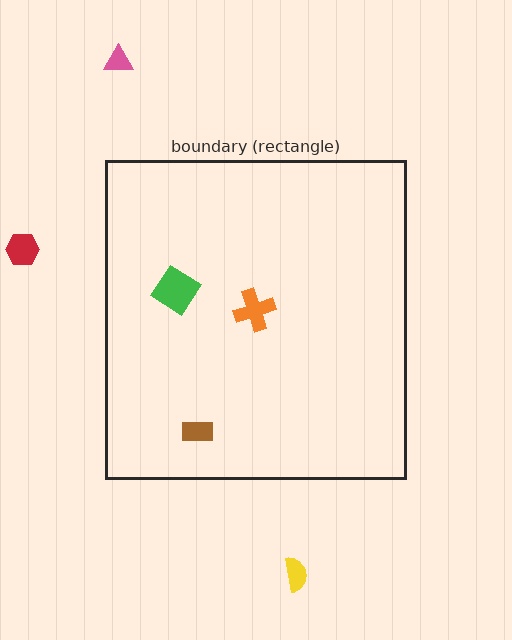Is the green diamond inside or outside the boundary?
Inside.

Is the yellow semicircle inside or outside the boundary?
Outside.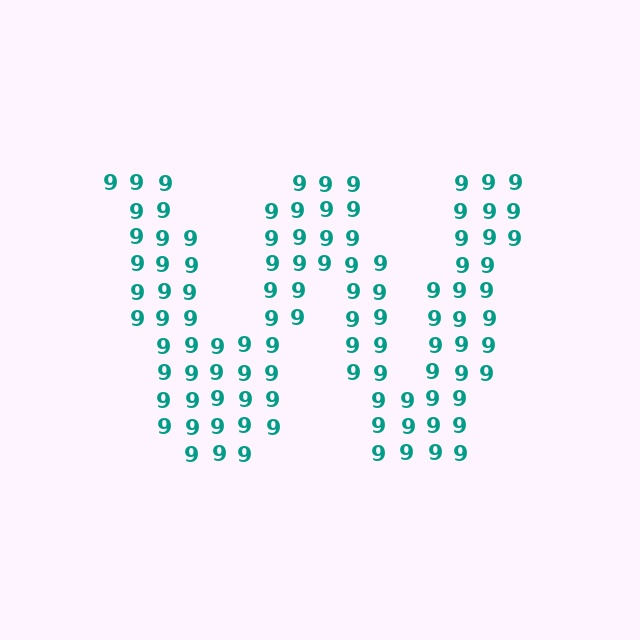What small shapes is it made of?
It is made of small digit 9's.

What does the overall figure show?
The overall figure shows the letter W.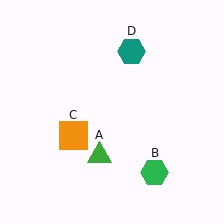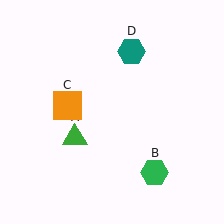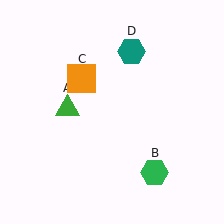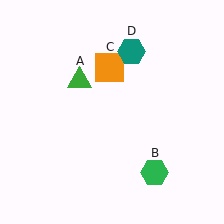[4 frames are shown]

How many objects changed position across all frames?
2 objects changed position: green triangle (object A), orange square (object C).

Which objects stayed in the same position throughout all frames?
Green hexagon (object B) and teal hexagon (object D) remained stationary.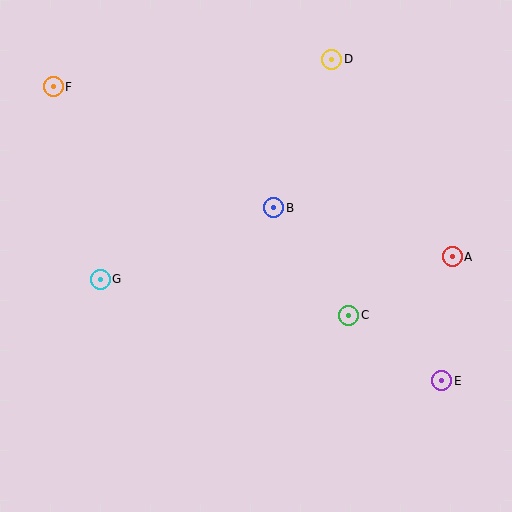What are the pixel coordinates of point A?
Point A is at (452, 257).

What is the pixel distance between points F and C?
The distance between F and C is 373 pixels.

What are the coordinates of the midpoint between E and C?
The midpoint between E and C is at (395, 348).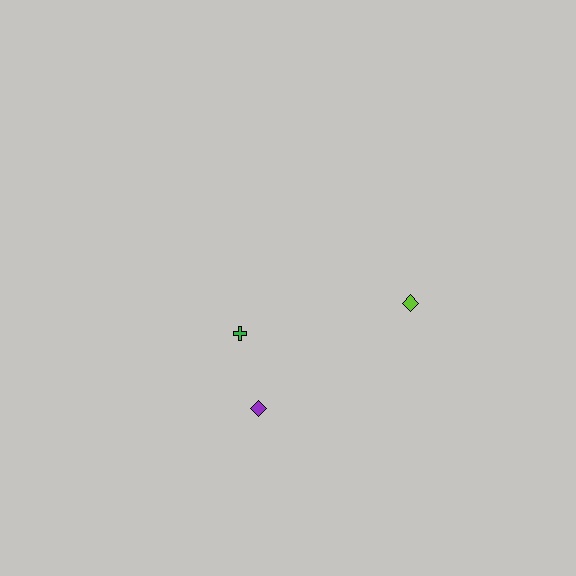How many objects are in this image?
There are 3 objects.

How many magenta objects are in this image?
There are no magenta objects.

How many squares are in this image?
There are no squares.